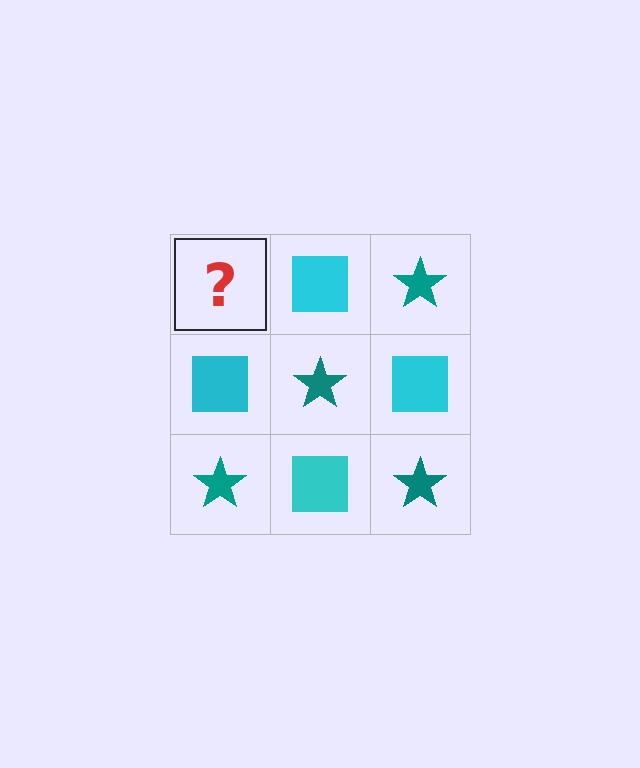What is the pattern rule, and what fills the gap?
The rule is that it alternates teal star and cyan square in a checkerboard pattern. The gap should be filled with a teal star.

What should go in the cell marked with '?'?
The missing cell should contain a teal star.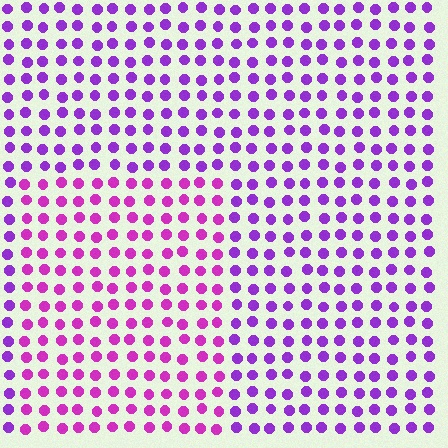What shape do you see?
I see a rectangle.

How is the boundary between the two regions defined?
The boundary is defined purely by a slight shift in hue (about 29 degrees). Spacing, size, and orientation are identical on both sides.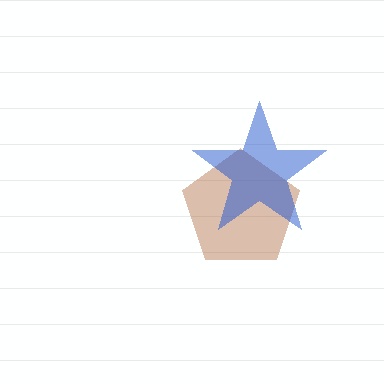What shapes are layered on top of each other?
The layered shapes are: a brown pentagon, a blue star.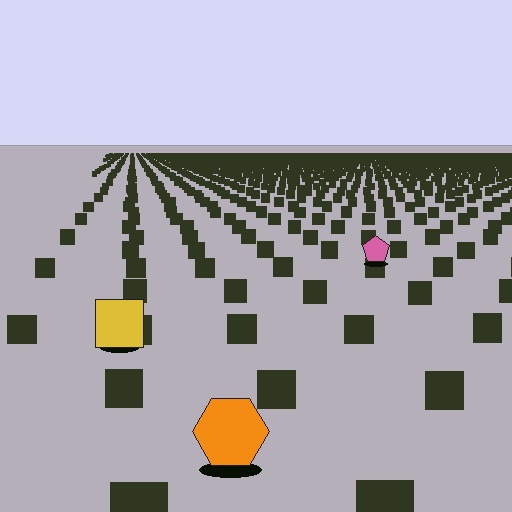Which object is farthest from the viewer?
The pink pentagon is farthest from the viewer. It appears smaller and the ground texture around it is denser.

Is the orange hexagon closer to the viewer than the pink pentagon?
Yes. The orange hexagon is closer — you can tell from the texture gradient: the ground texture is coarser near it.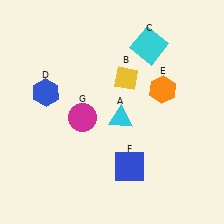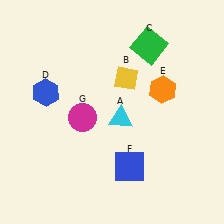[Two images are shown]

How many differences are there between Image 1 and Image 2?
There is 1 difference between the two images.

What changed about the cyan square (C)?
In Image 1, C is cyan. In Image 2, it changed to green.